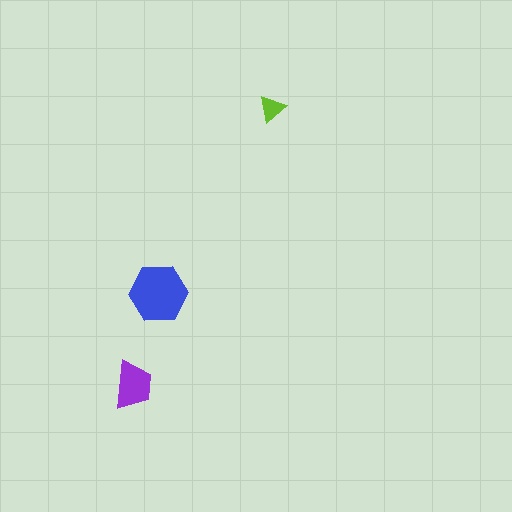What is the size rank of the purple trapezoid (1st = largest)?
2nd.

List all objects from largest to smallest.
The blue hexagon, the purple trapezoid, the lime triangle.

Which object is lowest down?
The purple trapezoid is bottommost.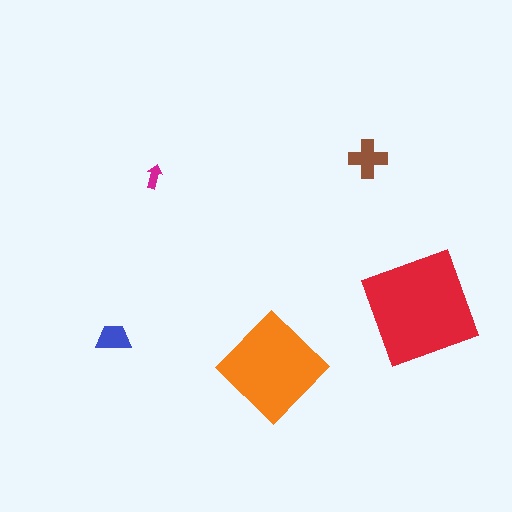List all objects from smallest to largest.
The magenta arrow, the blue trapezoid, the brown cross, the orange diamond, the red diamond.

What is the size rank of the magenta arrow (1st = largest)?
5th.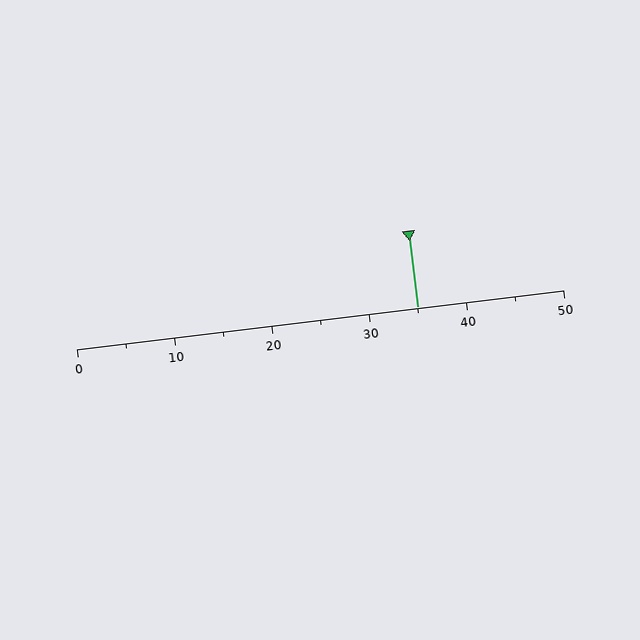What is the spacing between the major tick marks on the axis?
The major ticks are spaced 10 apart.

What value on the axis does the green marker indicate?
The marker indicates approximately 35.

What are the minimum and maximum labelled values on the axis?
The axis runs from 0 to 50.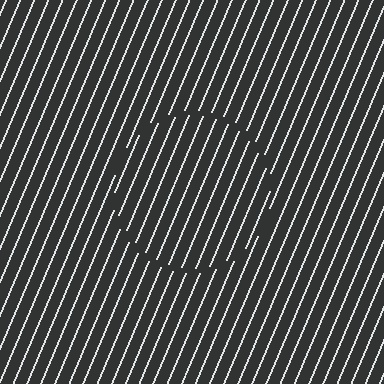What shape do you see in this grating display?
An illusory circle. The interior of the shape contains the same grating, shifted by half a period — the contour is defined by the phase discontinuity where line-ends from the inner and outer gratings abut.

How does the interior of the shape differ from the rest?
The interior of the shape contains the same grating, shifted by half a period — the contour is defined by the phase discontinuity where line-ends from the inner and outer gratings abut.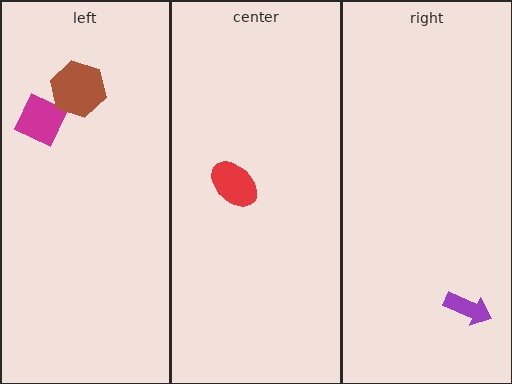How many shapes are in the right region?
1.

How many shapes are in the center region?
1.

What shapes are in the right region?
The purple arrow.